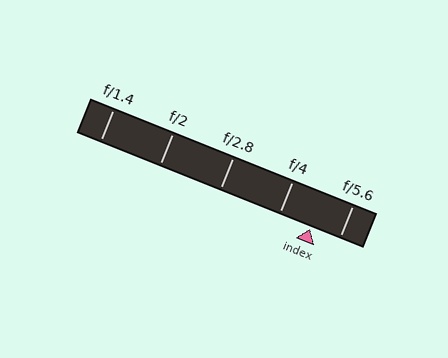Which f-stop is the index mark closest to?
The index mark is closest to f/5.6.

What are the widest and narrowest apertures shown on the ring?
The widest aperture shown is f/1.4 and the narrowest is f/5.6.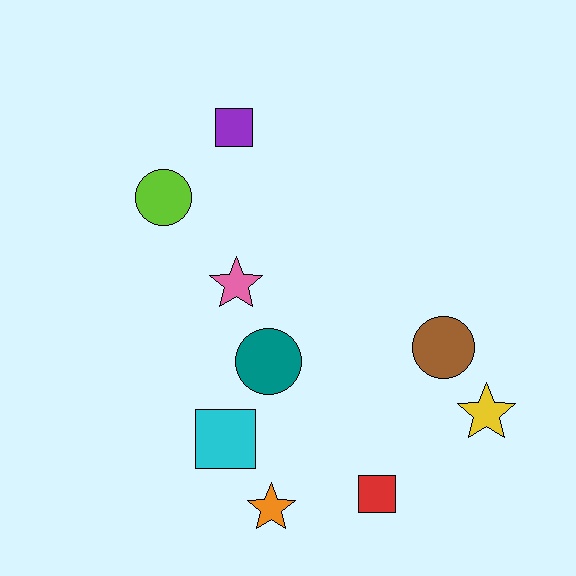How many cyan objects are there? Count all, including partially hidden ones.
There is 1 cyan object.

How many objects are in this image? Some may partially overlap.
There are 9 objects.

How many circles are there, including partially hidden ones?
There are 3 circles.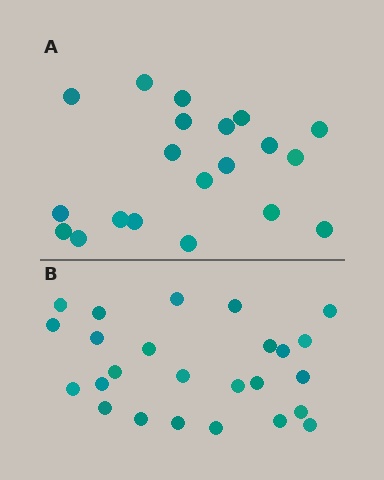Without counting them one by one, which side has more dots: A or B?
Region B (the bottom region) has more dots.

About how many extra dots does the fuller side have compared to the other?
Region B has about 5 more dots than region A.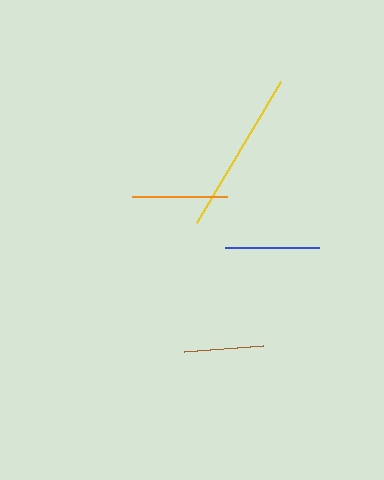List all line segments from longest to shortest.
From longest to shortest: yellow, orange, blue, brown.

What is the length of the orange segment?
The orange segment is approximately 94 pixels long.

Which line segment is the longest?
The yellow line is the longest at approximately 165 pixels.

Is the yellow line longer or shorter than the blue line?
The yellow line is longer than the blue line.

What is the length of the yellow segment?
The yellow segment is approximately 165 pixels long.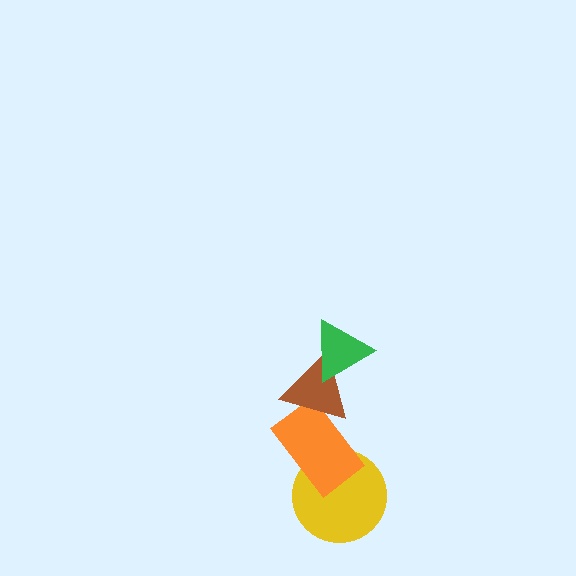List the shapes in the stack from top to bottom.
From top to bottom: the green triangle, the brown triangle, the orange rectangle, the yellow circle.